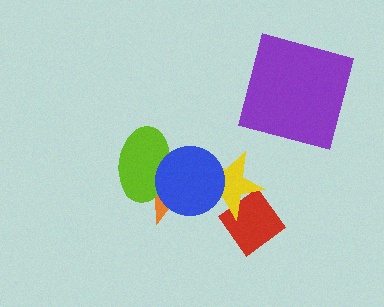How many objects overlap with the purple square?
0 objects overlap with the purple square.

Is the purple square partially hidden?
No, no other shape covers it.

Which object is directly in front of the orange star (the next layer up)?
The lime ellipse is directly in front of the orange star.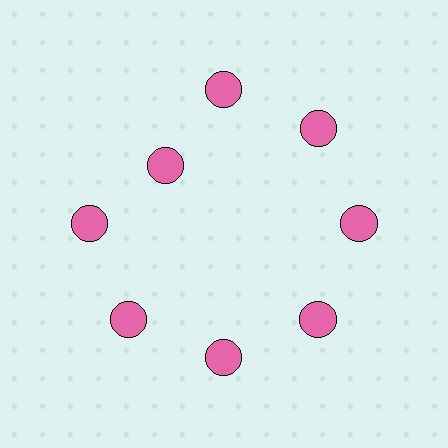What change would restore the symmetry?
The symmetry would be restored by moving it outward, back onto the ring so that all 8 circles sit at equal angles and equal distance from the center.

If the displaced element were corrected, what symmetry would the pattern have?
It would have 8-fold rotational symmetry — the pattern would map onto itself every 45 degrees.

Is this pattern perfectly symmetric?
No. The 8 pink circles are arranged in a ring, but one element near the 10 o'clock position is pulled inward toward the center, breaking the 8-fold rotational symmetry.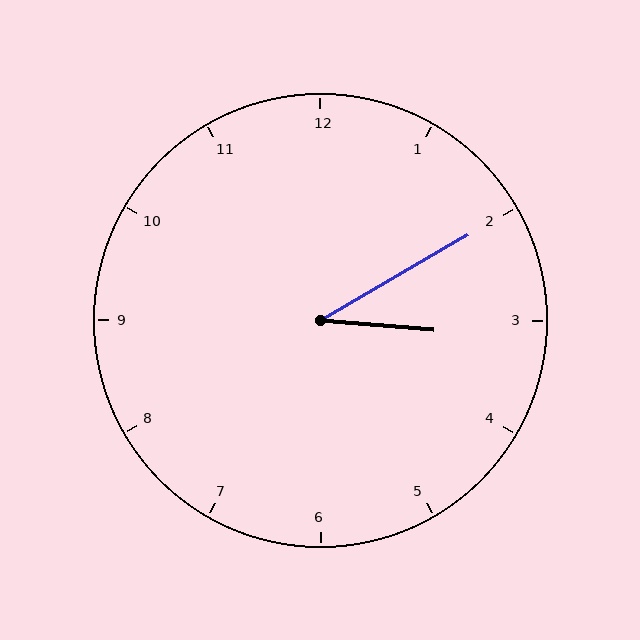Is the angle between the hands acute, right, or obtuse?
It is acute.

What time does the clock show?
3:10.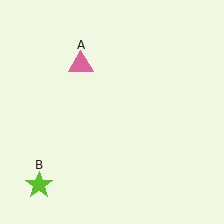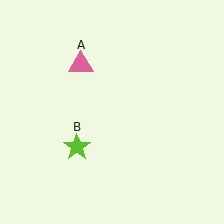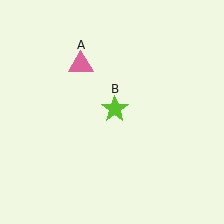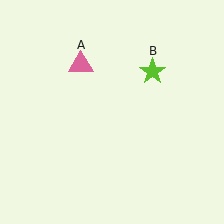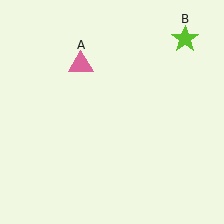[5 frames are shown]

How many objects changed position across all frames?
1 object changed position: lime star (object B).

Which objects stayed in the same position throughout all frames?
Pink triangle (object A) remained stationary.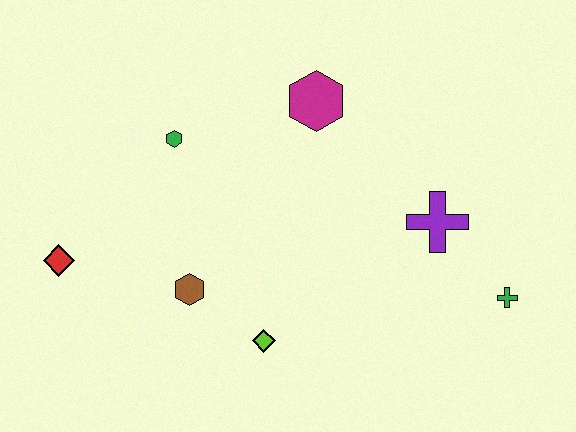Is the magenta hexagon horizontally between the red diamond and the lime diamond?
No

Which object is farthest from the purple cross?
The red diamond is farthest from the purple cross.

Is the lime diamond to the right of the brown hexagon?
Yes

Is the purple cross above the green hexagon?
No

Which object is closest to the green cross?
The purple cross is closest to the green cross.